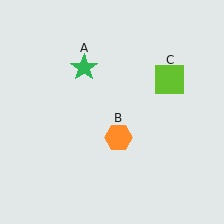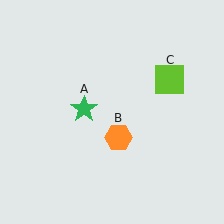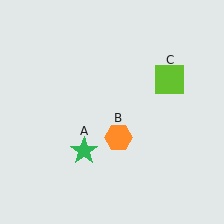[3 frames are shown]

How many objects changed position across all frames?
1 object changed position: green star (object A).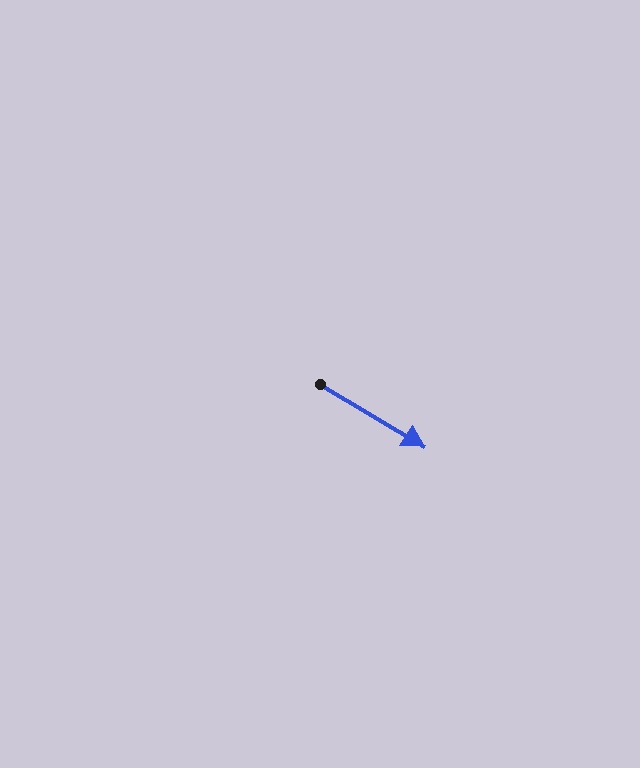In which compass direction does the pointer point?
Southeast.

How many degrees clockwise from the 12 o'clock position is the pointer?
Approximately 121 degrees.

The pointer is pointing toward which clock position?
Roughly 4 o'clock.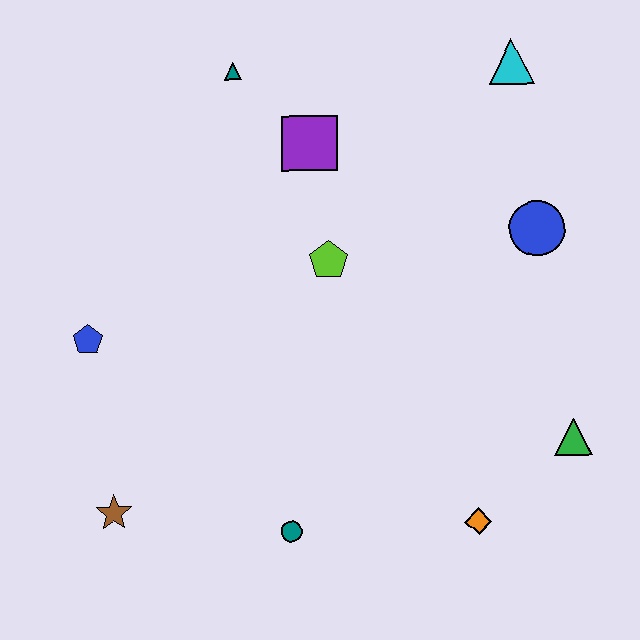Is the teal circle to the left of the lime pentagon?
Yes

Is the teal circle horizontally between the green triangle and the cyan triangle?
No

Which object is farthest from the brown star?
The cyan triangle is farthest from the brown star.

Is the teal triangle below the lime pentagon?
No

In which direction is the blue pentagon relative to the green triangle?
The blue pentagon is to the left of the green triangle.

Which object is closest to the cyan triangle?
The blue circle is closest to the cyan triangle.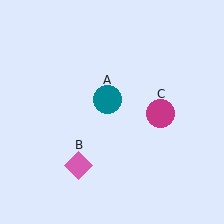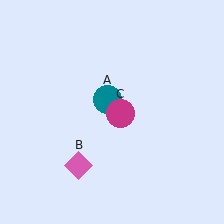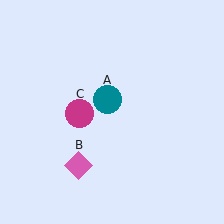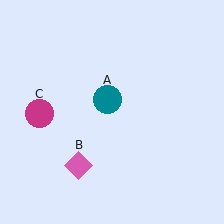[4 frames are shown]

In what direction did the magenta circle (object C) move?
The magenta circle (object C) moved left.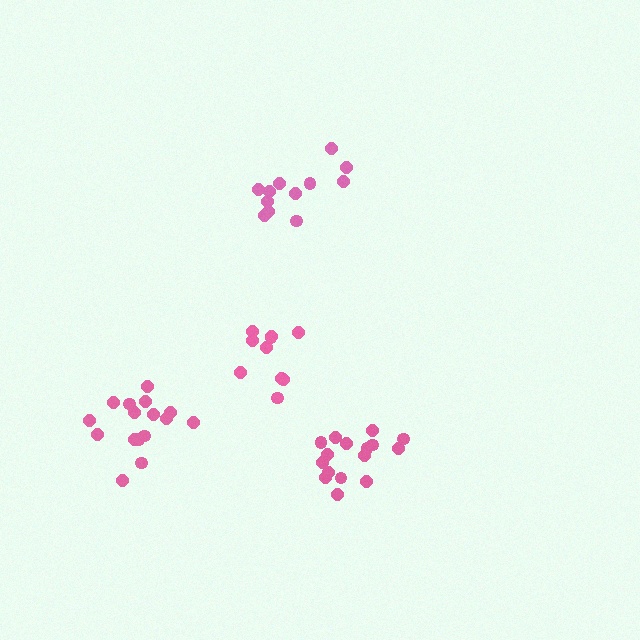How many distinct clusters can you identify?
There are 4 distinct clusters.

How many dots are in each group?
Group 1: 10 dots, Group 2: 12 dots, Group 3: 16 dots, Group 4: 16 dots (54 total).